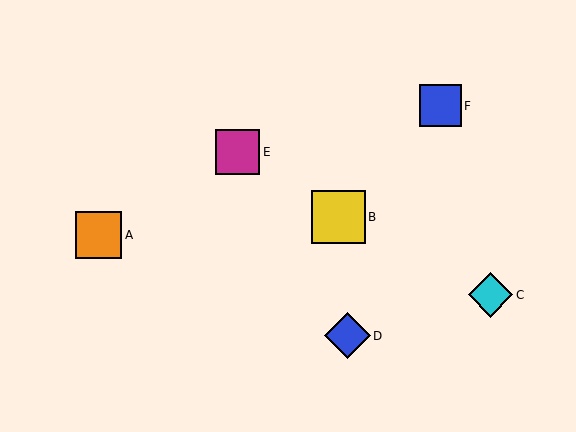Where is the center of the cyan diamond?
The center of the cyan diamond is at (491, 295).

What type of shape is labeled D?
Shape D is a blue diamond.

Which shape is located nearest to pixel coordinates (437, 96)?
The blue square (labeled F) at (440, 106) is nearest to that location.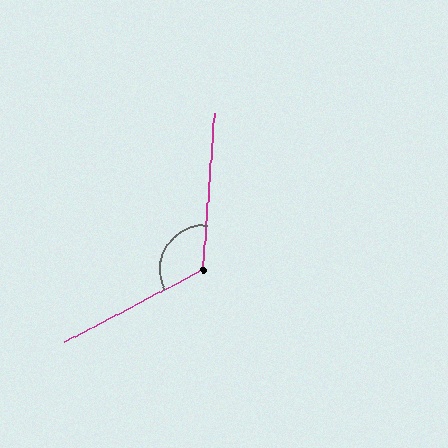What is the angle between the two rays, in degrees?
Approximately 122 degrees.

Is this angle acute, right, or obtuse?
It is obtuse.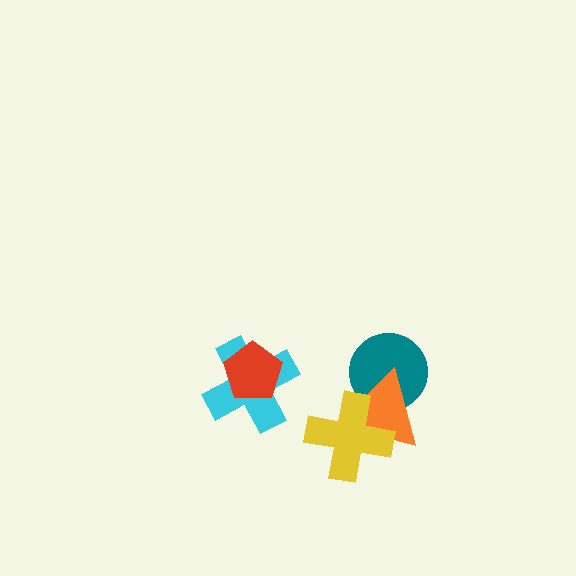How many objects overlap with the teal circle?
1 object overlaps with the teal circle.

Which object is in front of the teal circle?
The orange triangle is in front of the teal circle.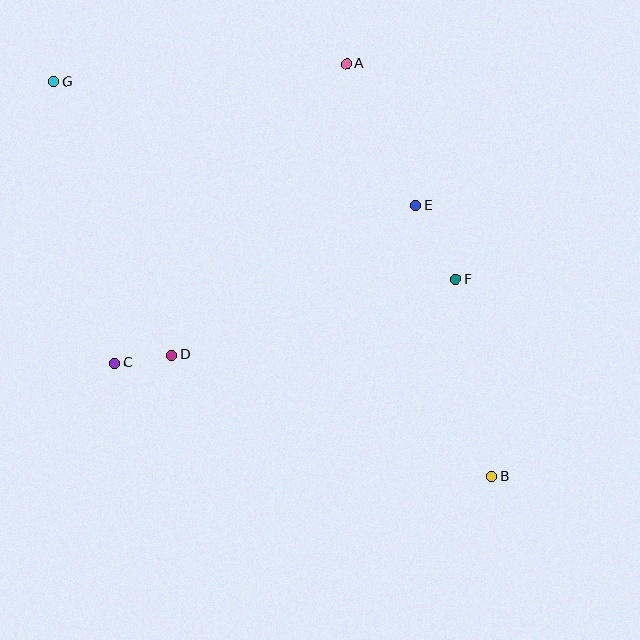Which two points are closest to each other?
Points C and D are closest to each other.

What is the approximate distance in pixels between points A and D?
The distance between A and D is approximately 340 pixels.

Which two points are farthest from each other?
Points B and G are farthest from each other.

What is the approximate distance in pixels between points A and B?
The distance between A and B is approximately 437 pixels.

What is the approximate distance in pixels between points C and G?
The distance between C and G is approximately 288 pixels.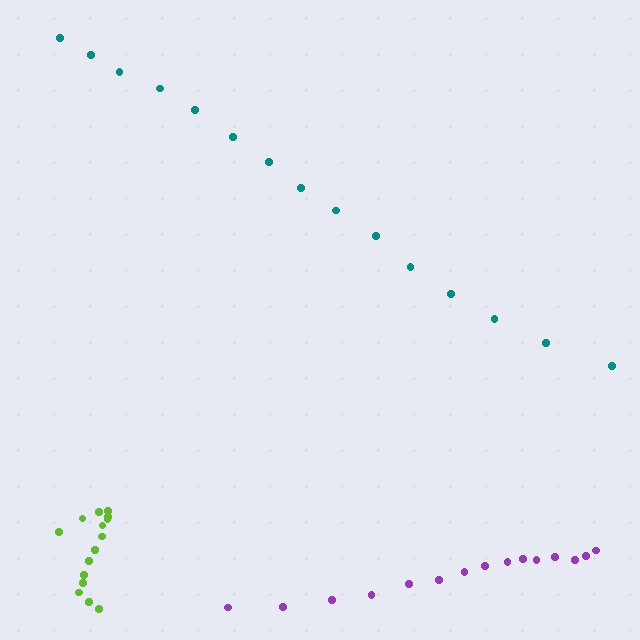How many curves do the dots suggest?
There are 3 distinct paths.